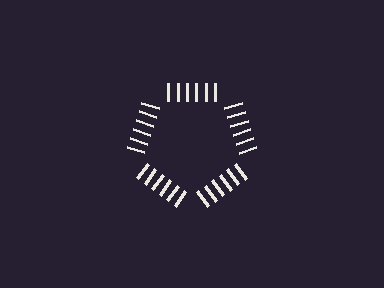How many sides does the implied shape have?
5 sides — the line-ends trace a pentagon.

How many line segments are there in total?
30 — 6 along each of the 5 edges.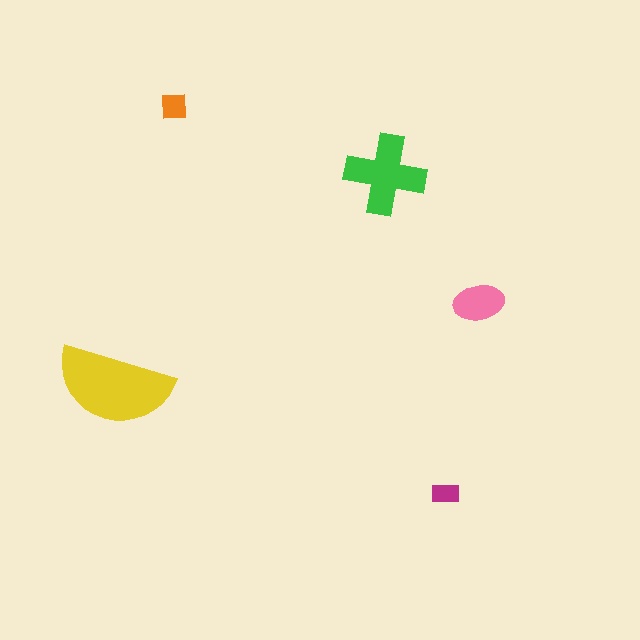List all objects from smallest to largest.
The magenta rectangle, the orange square, the pink ellipse, the green cross, the yellow semicircle.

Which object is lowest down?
The magenta rectangle is bottommost.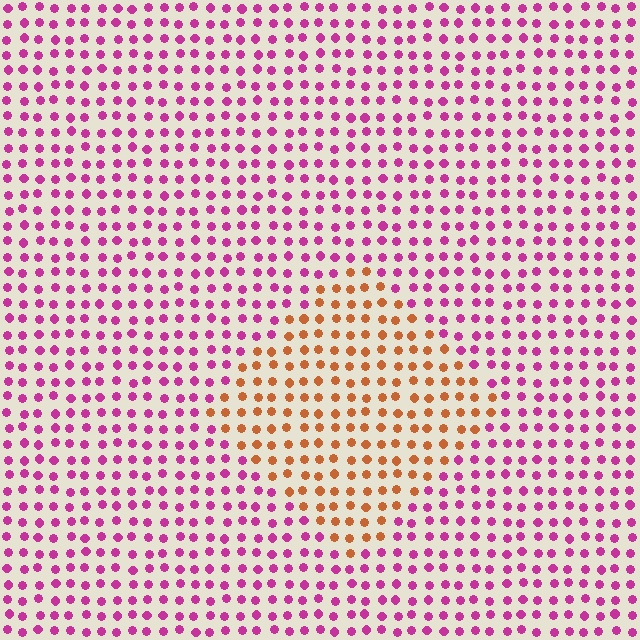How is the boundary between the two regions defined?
The boundary is defined purely by a slight shift in hue (about 64 degrees). Spacing, size, and orientation are identical on both sides.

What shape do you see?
I see a diamond.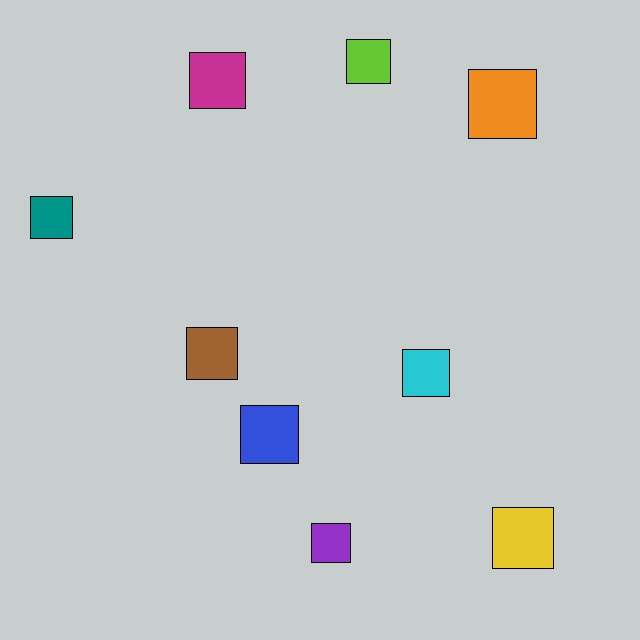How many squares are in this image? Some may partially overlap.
There are 9 squares.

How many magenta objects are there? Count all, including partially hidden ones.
There is 1 magenta object.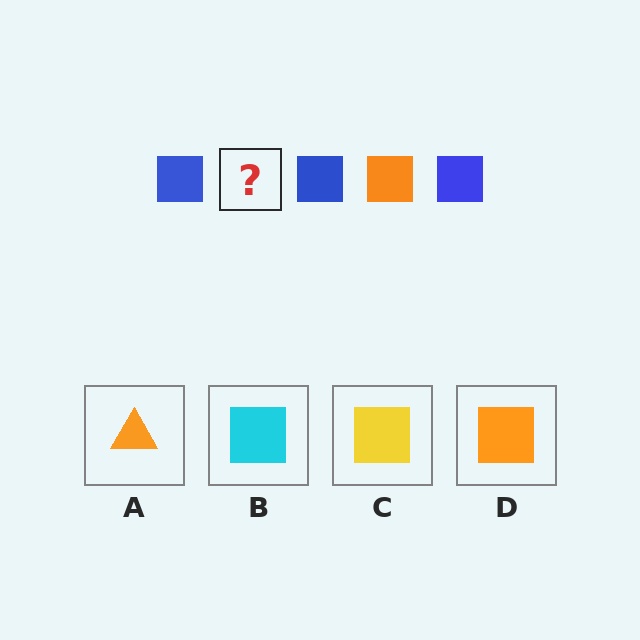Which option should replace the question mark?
Option D.